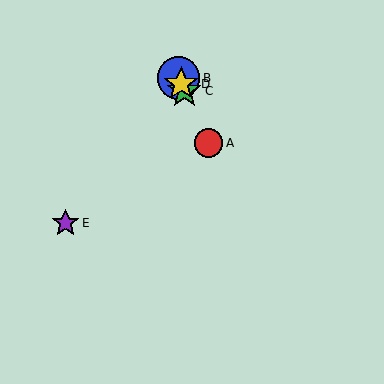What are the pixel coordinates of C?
Object C is at (184, 91).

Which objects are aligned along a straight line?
Objects A, B, C, D are aligned along a straight line.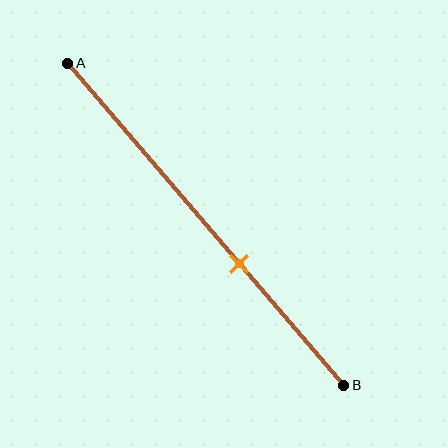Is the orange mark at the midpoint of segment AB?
No, the mark is at about 60% from A, not at the 50% midpoint.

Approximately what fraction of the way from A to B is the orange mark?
The orange mark is approximately 60% of the way from A to B.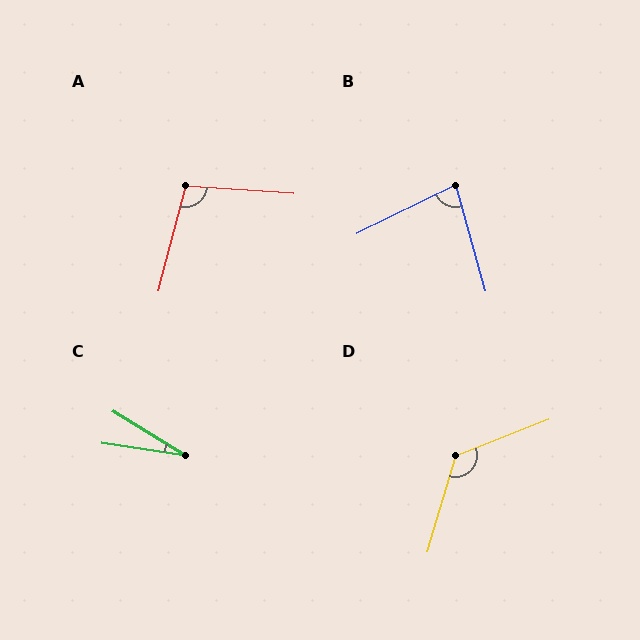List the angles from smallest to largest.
C (23°), B (79°), A (101°), D (128°).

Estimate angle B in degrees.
Approximately 79 degrees.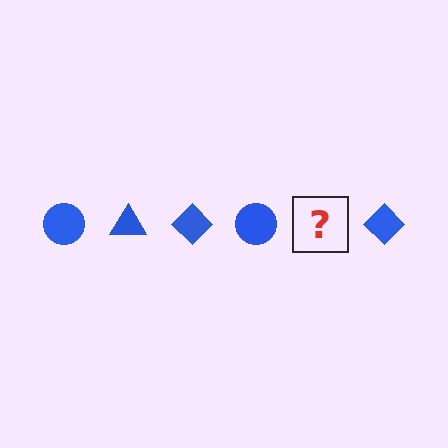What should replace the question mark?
The question mark should be replaced with a blue triangle.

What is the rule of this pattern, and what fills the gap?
The rule is that the pattern cycles through circle, triangle, diamond shapes in blue. The gap should be filled with a blue triangle.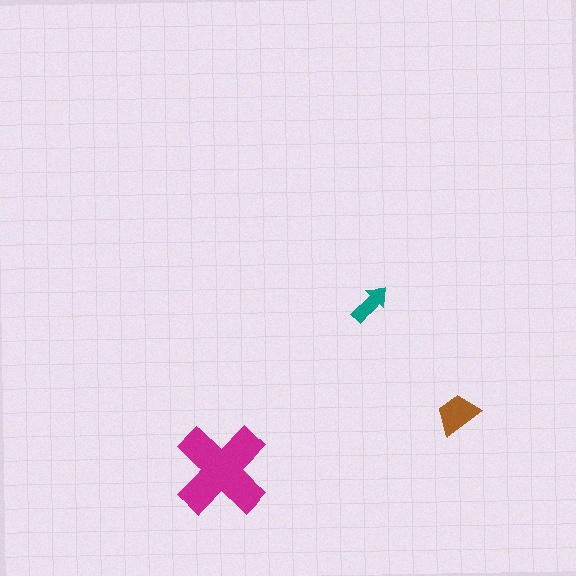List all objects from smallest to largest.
The teal arrow, the brown trapezoid, the magenta cross.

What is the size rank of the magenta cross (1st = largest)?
1st.